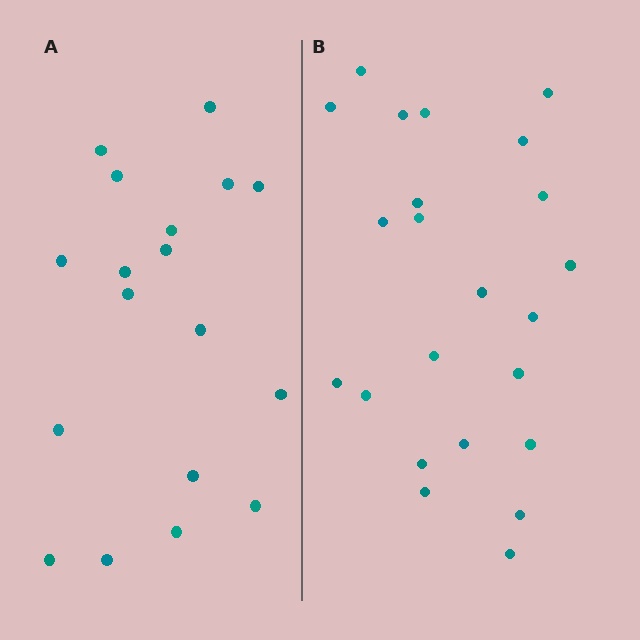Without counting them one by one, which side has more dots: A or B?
Region B (the right region) has more dots.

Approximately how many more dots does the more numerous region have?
Region B has about 5 more dots than region A.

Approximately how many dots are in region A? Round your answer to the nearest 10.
About 20 dots. (The exact count is 18, which rounds to 20.)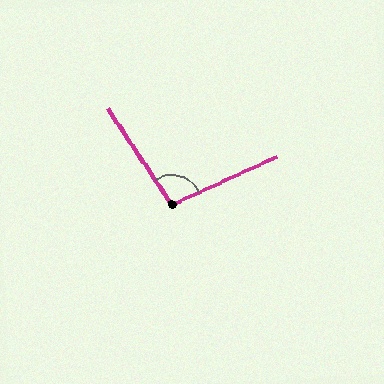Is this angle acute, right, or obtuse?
It is obtuse.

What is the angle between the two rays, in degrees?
Approximately 99 degrees.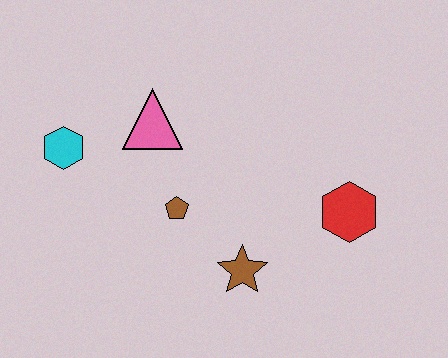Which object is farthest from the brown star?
The cyan hexagon is farthest from the brown star.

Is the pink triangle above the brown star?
Yes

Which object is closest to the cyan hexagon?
The pink triangle is closest to the cyan hexagon.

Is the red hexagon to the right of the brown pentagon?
Yes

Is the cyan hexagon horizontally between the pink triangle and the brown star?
No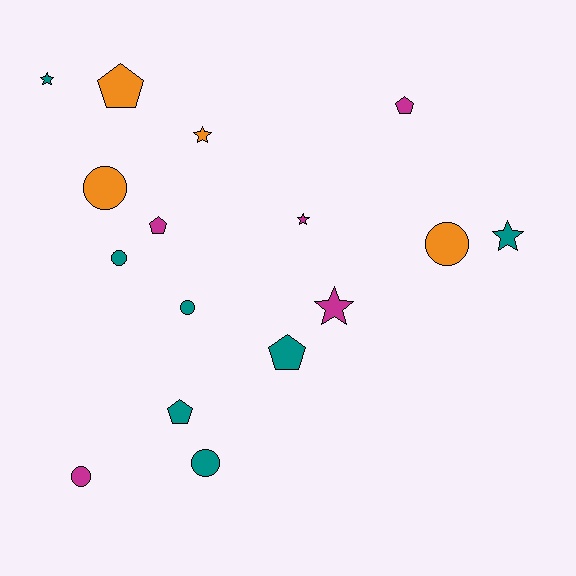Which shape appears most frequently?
Circle, with 6 objects.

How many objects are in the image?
There are 16 objects.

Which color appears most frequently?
Teal, with 7 objects.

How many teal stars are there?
There are 2 teal stars.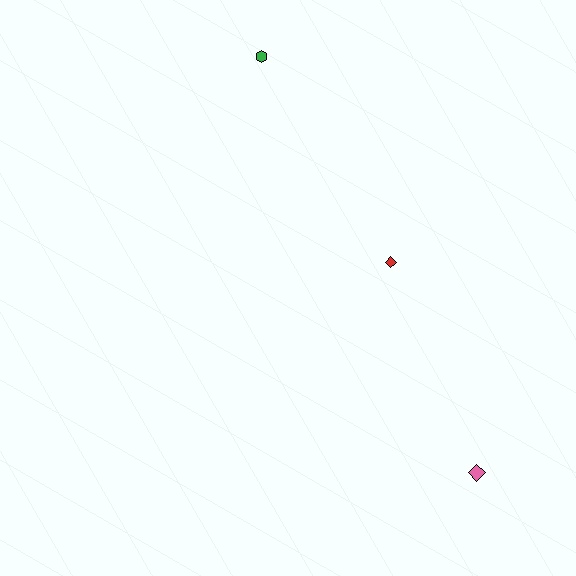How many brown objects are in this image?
There are no brown objects.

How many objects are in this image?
There are 3 objects.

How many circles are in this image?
There are no circles.